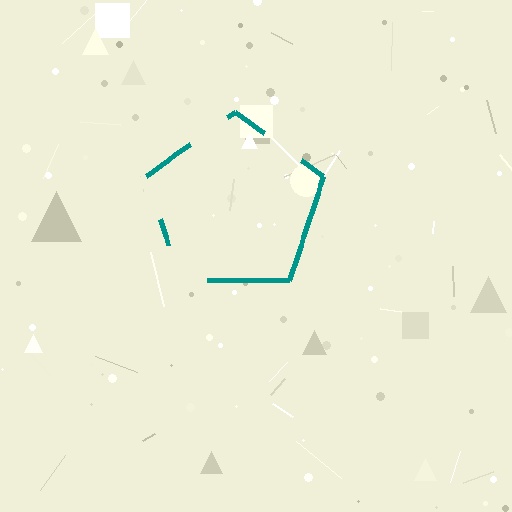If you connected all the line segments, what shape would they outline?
They would outline a pentagon.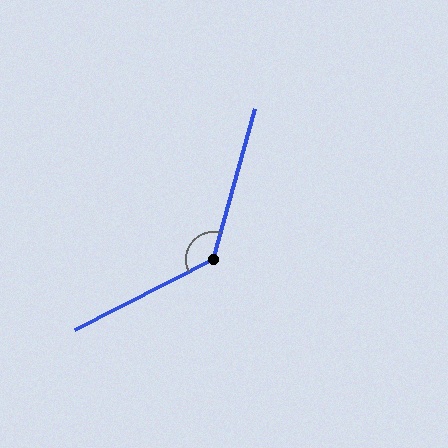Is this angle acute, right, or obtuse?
It is obtuse.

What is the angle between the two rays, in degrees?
Approximately 133 degrees.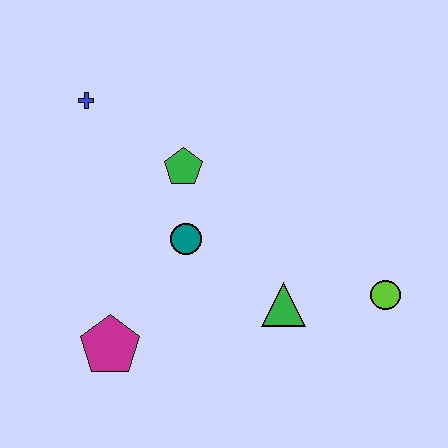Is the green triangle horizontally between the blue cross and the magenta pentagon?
No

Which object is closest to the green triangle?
The lime circle is closest to the green triangle.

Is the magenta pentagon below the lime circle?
Yes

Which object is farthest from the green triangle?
The blue cross is farthest from the green triangle.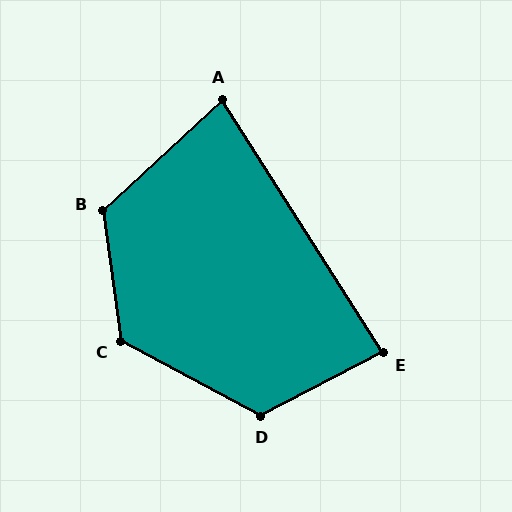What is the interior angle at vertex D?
Approximately 125 degrees (obtuse).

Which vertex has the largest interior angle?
C, at approximately 126 degrees.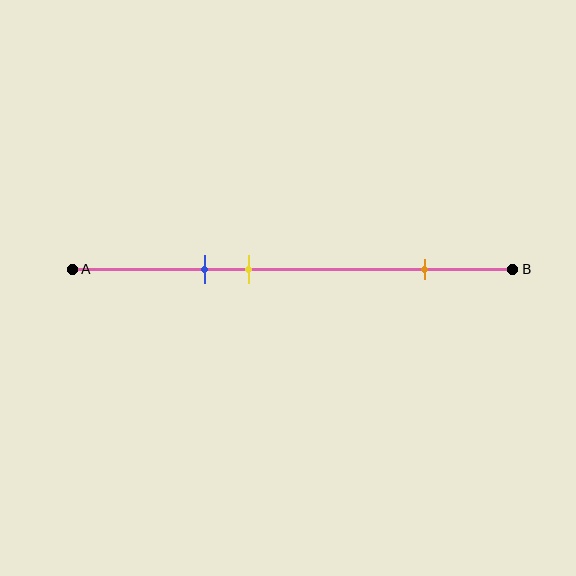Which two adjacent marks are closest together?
The blue and yellow marks are the closest adjacent pair.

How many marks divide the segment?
There are 3 marks dividing the segment.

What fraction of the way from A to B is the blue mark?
The blue mark is approximately 30% (0.3) of the way from A to B.